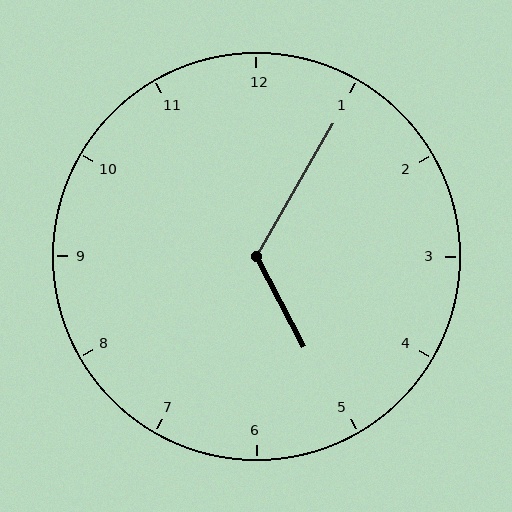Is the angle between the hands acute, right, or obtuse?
It is obtuse.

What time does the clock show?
5:05.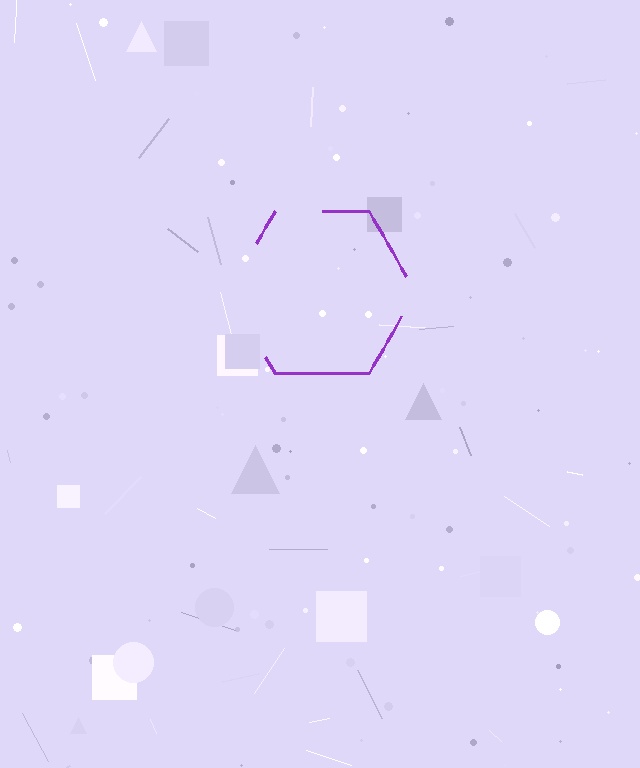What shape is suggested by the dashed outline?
The dashed outline suggests a hexagon.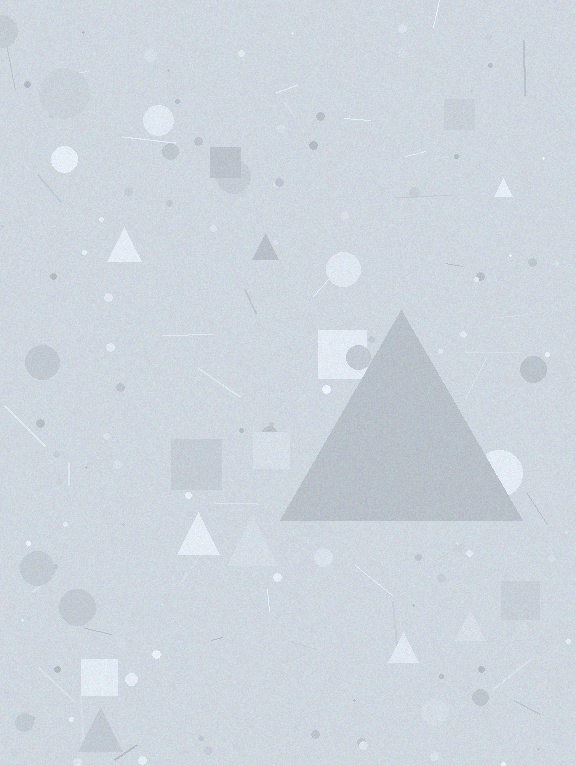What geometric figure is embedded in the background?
A triangle is embedded in the background.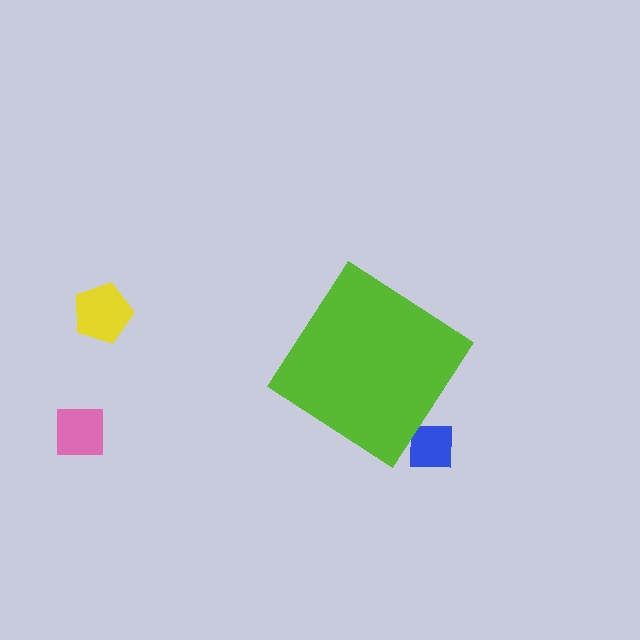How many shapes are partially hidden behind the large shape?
1 shape is partially hidden.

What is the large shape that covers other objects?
A lime diamond.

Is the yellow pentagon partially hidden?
No, the yellow pentagon is fully visible.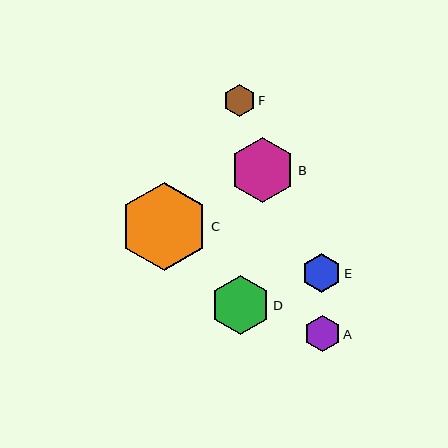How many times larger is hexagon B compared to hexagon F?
Hexagon B is approximately 2.0 times the size of hexagon F.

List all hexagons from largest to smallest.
From largest to smallest: C, B, D, E, A, F.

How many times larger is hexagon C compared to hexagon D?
Hexagon C is approximately 1.5 times the size of hexagon D.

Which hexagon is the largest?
Hexagon C is the largest with a size of approximately 88 pixels.